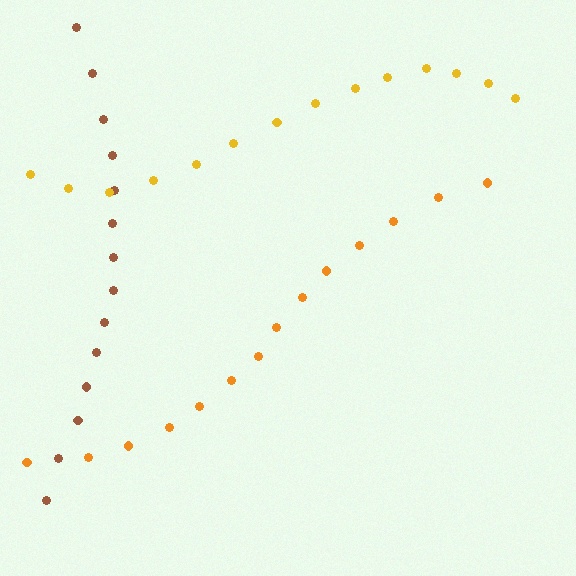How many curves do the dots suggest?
There are 3 distinct paths.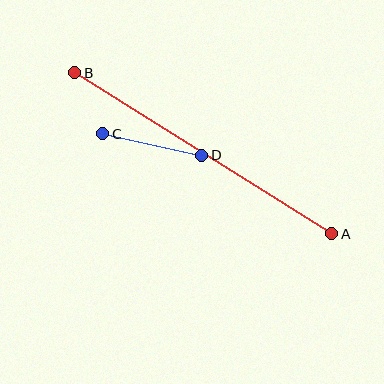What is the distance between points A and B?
The distance is approximately 303 pixels.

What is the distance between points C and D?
The distance is approximately 101 pixels.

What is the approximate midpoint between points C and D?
The midpoint is at approximately (152, 145) pixels.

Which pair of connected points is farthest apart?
Points A and B are farthest apart.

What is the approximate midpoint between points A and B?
The midpoint is at approximately (203, 153) pixels.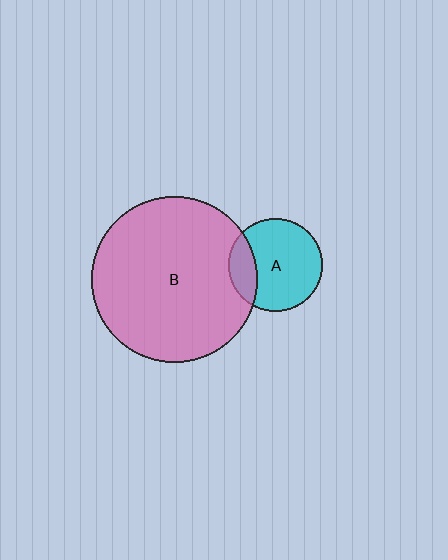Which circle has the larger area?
Circle B (pink).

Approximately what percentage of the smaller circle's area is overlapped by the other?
Approximately 20%.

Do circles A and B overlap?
Yes.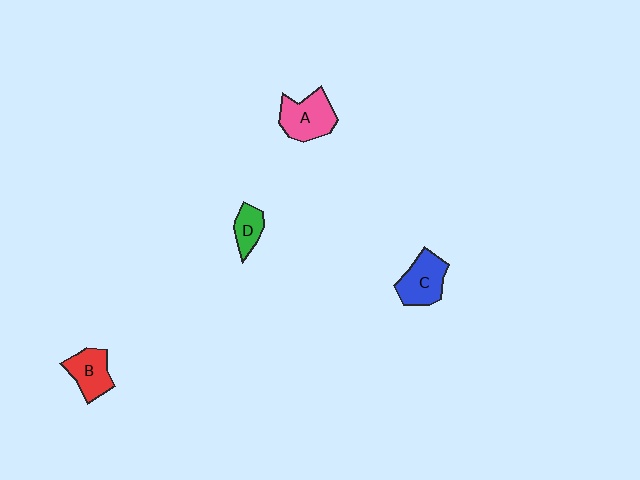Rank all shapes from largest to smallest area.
From largest to smallest: A (pink), C (blue), B (red), D (green).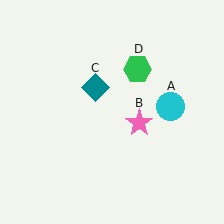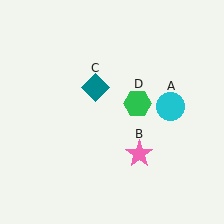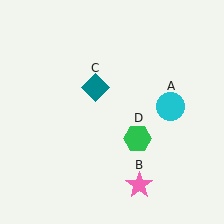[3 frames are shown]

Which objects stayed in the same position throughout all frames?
Cyan circle (object A) and teal diamond (object C) remained stationary.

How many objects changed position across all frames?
2 objects changed position: pink star (object B), green hexagon (object D).